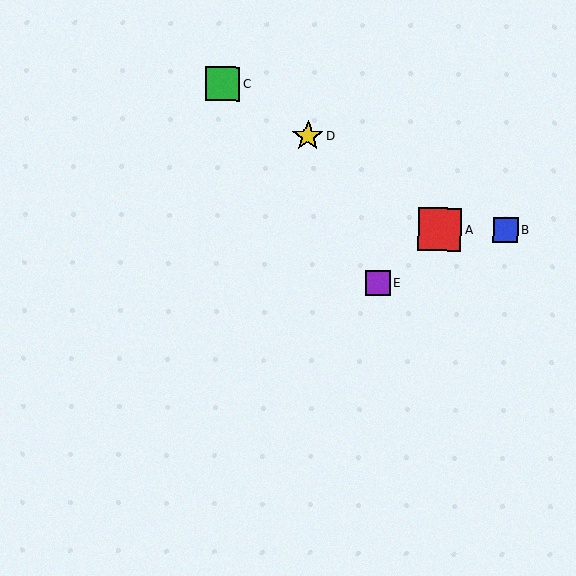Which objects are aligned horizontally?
Objects A, B are aligned horizontally.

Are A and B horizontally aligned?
Yes, both are at y≈229.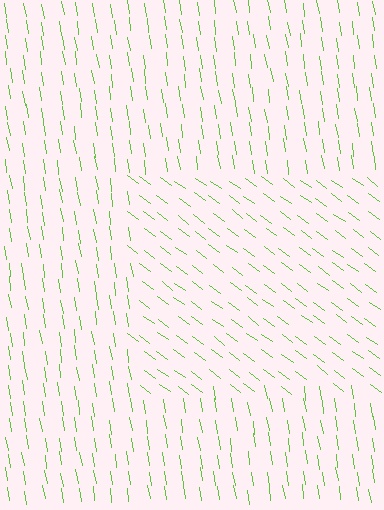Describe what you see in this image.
The image is filled with small lime line segments. A rectangle region in the image has lines oriented differently from the surrounding lines, creating a visible texture boundary.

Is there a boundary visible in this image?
Yes, there is a texture boundary formed by a change in line orientation.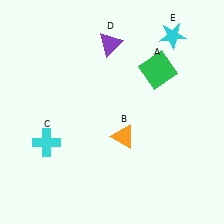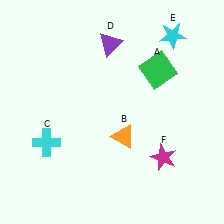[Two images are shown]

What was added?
A magenta star (F) was added in Image 2.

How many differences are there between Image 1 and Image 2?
There is 1 difference between the two images.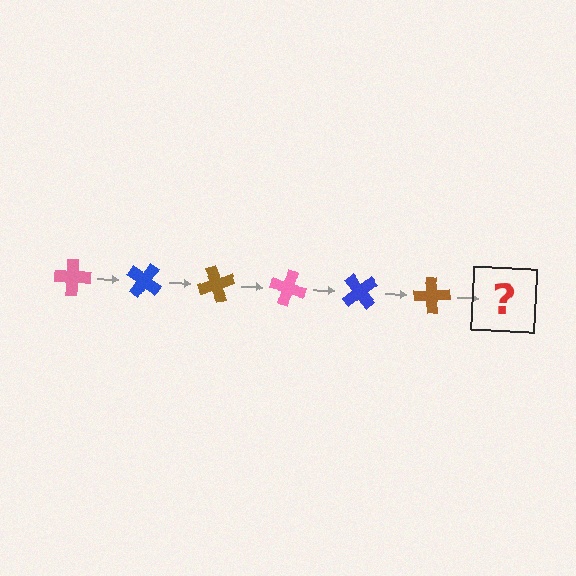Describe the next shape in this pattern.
It should be a pink cross, rotated 210 degrees from the start.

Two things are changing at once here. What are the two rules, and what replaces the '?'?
The two rules are that it rotates 35 degrees each step and the color cycles through pink, blue, and brown. The '?' should be a pink cross, rotated 210 degrees from the start.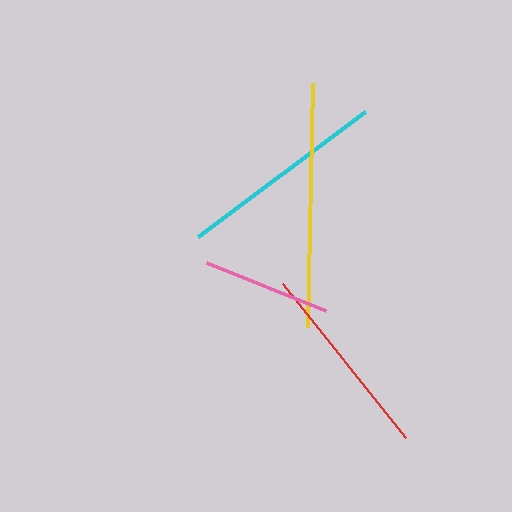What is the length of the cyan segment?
The cyan segment is approximately 209 pixels long.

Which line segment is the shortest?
The pink line is the shortest at approximately 128 pixels.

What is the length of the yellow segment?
The yellow segment is approximately 245 pixels long.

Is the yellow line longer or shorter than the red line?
The yellow line is longer than the red line.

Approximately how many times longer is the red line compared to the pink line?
The red line is approximately 1.5 times the length of the pink line.